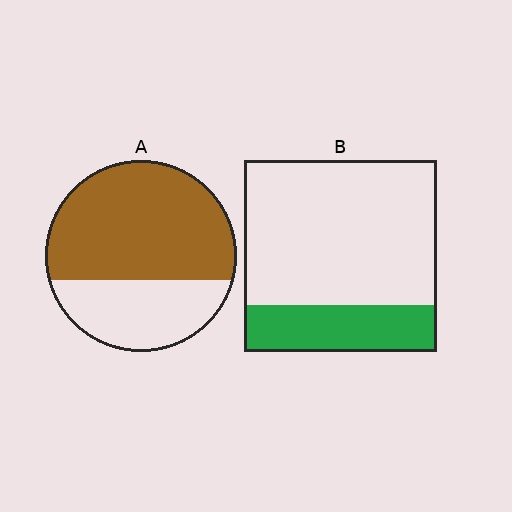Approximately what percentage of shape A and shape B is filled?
A is approximately 65% and B is approximately 25%.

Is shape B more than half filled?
No.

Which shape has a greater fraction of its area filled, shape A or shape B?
Shape A.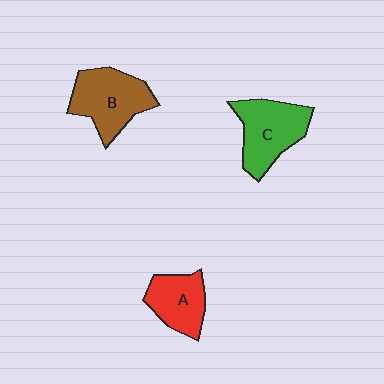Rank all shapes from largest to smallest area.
From largest to smallest: B (brown), C (green), A (red).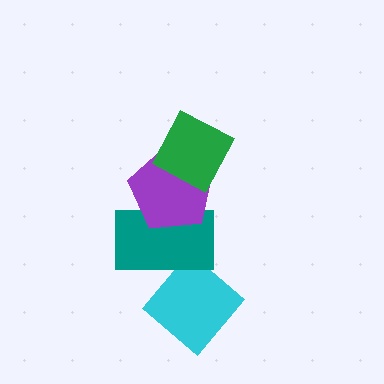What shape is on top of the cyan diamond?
The teal rectangle is on top of the cyan diamond.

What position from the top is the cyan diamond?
The cyan diamond is 4th from the top.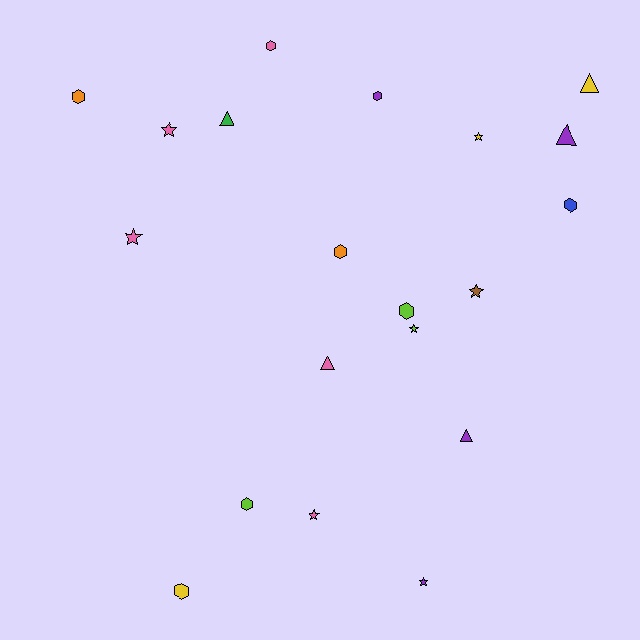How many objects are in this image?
There are 20 objects.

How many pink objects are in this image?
There are 5 pink objects.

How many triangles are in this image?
There are 5 triangles.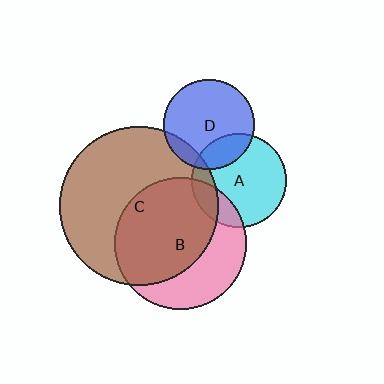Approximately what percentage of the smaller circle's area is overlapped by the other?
Approximately 10%.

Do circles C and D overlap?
Yes.